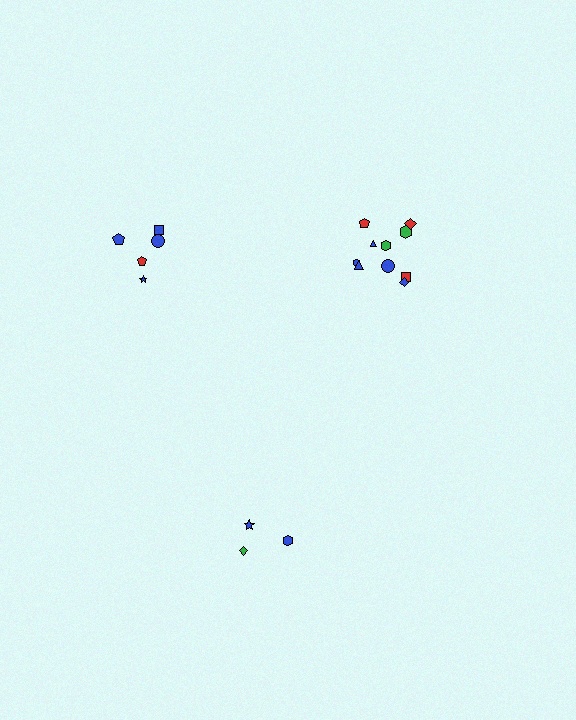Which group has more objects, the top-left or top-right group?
The top-right group.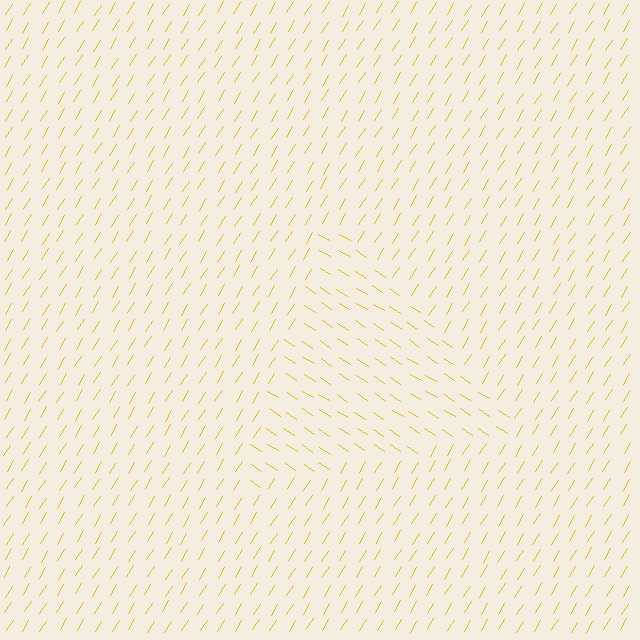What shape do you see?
I see a triangle.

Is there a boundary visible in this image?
Yes, there is a texture boundary formed by a change in line orientation.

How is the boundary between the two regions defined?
The boundary is defined purely by a change in line orientation (approximately 88 degrees difference). All lines are the same color and thickness.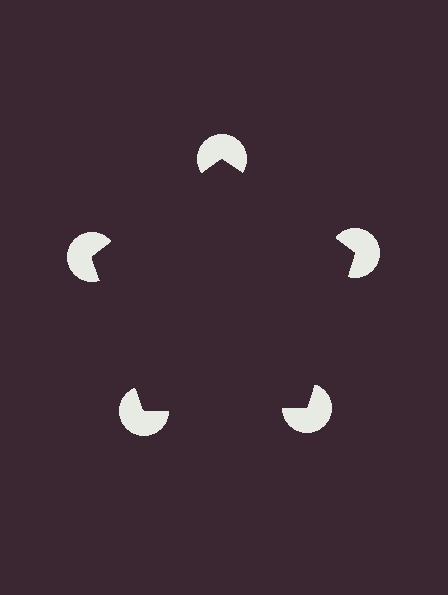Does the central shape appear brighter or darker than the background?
It typically appears slightly darker than the background, even though no actual brightness change is drawn.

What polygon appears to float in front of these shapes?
An illusory pentagon — its edges are inferred from the aligned wedge cuts in the pac-man discs, not physically drawn.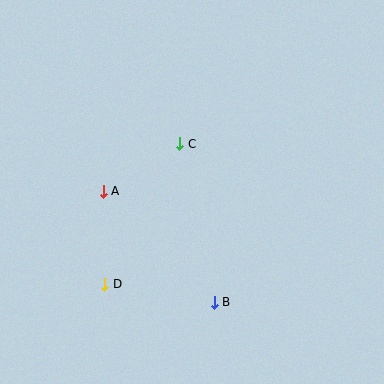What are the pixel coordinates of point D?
Point D is at (105, 284).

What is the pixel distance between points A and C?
The distance between A and C is 90 pixels.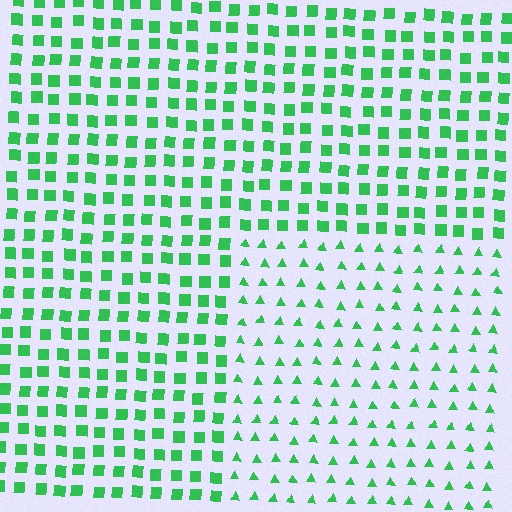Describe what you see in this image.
The image is filled with small green elements arranged in a uniform grid. A rectangle-shaped region contains triangles, while the surrounding area contains squares. The boundary is defined purely by the change in element shape.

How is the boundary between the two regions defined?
The boundary is defined by a change in element shape: triangles inside vs. squares outside. All elements share the same color and spacing.